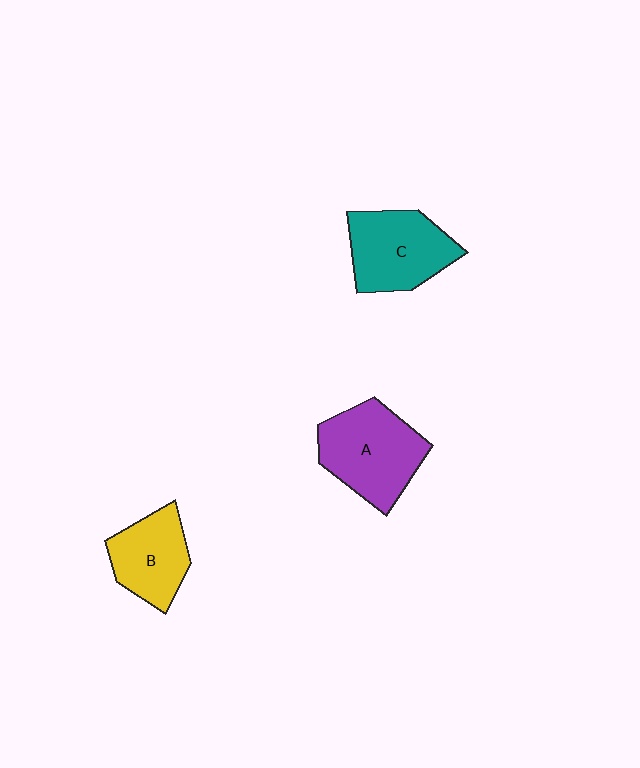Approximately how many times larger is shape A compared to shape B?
Approximately 1.4 times.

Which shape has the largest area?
Shape A (purple).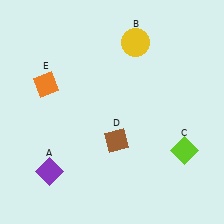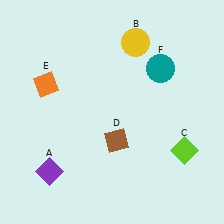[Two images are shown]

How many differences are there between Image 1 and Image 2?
There is 1 difference between the two images.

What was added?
A teal circle (F) was added in Image 2.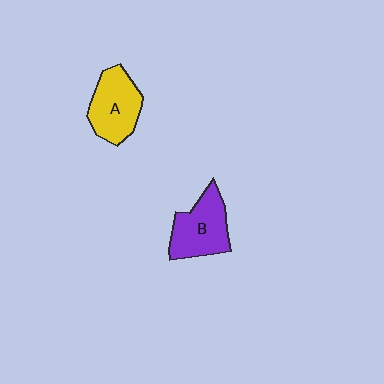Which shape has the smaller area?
Shape A (yellow).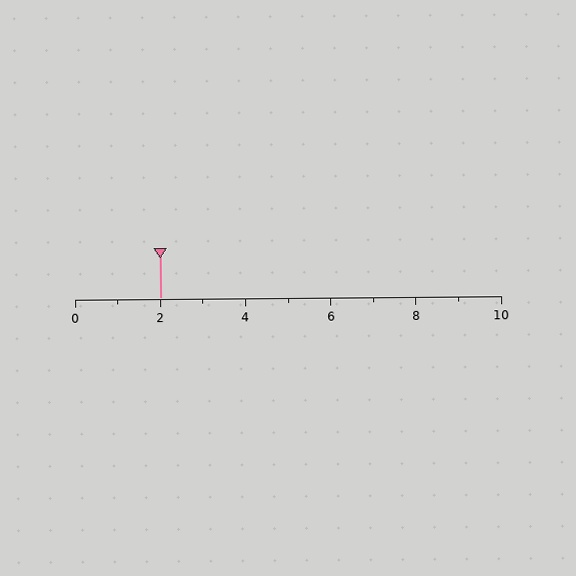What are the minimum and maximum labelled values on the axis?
The axis runs from 0 to 10.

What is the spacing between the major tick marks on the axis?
The major ticks are spaced 2 apart.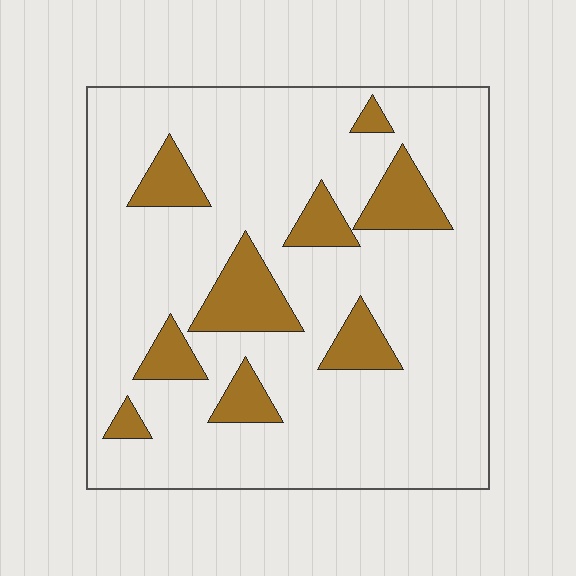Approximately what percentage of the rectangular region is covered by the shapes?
Approximately 15%.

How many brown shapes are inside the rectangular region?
9.